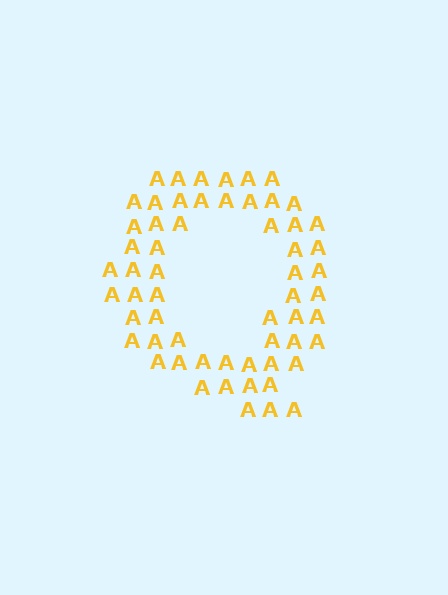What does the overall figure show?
The overall figure shows the letter Q.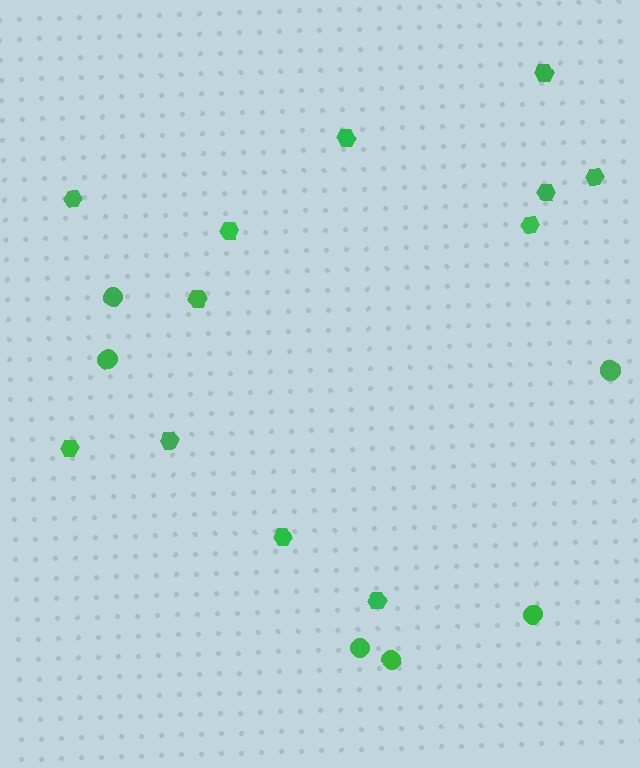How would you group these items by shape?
There are 2 groups: one group of circles (6) and one group of hexagons (12).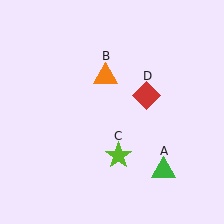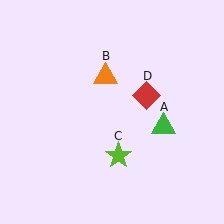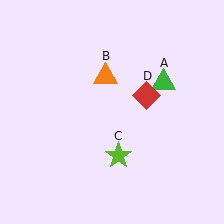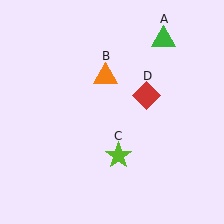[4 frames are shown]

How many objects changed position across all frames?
1 object changed position: green triangle (object A).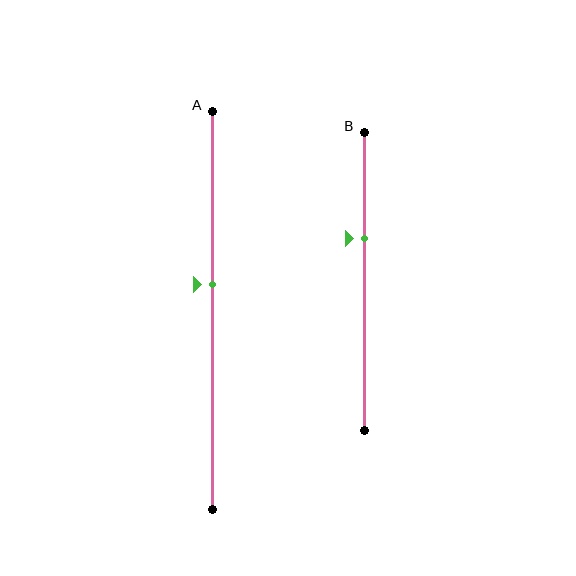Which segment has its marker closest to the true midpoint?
Segment A has its marker closest to the true midpoint.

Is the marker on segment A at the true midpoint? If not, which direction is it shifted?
No, the marker on segment A is shifted upward by about 7% of the segment length.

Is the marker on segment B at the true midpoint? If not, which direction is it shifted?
No, the marker on segment B is shifted upward by about 15% of the segment length.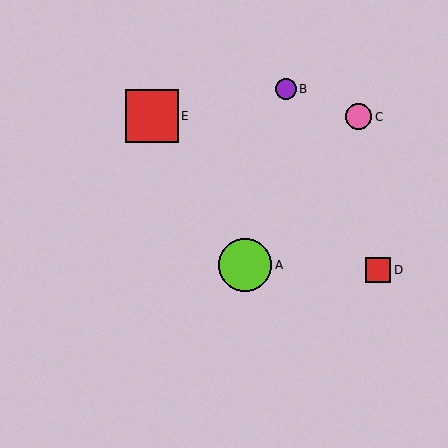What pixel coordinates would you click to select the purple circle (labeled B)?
Click at (286, 89) to select the purple circle B.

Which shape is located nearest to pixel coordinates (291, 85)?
The purple circle (labeled B) at (286, 89) is nearest to that location.